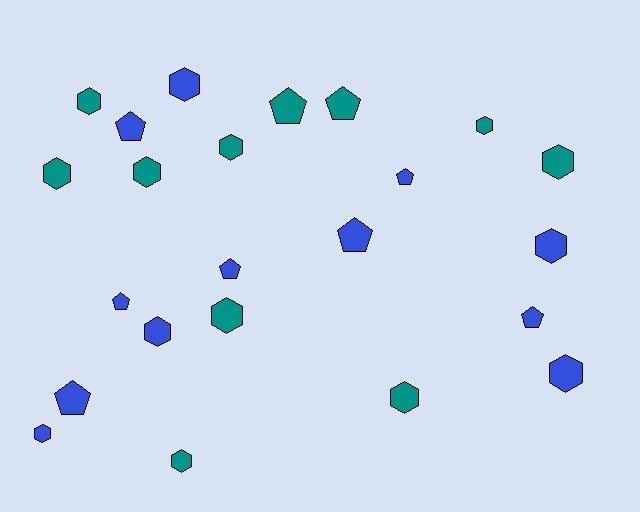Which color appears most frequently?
Blue, with 12 objects.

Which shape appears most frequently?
Hexagon, with 14 objects.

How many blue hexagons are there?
There are 5 blue hexagons.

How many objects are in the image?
There are 23 objects.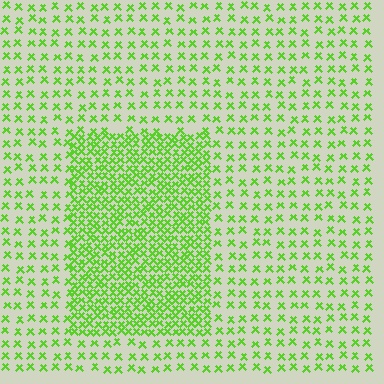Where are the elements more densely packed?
The elements are more densely packed inside the rectangle boundary.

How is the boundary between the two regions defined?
The boundary is defined by a change in element density (approximately 2.6x ratio). All elements are the same color, size, and shape.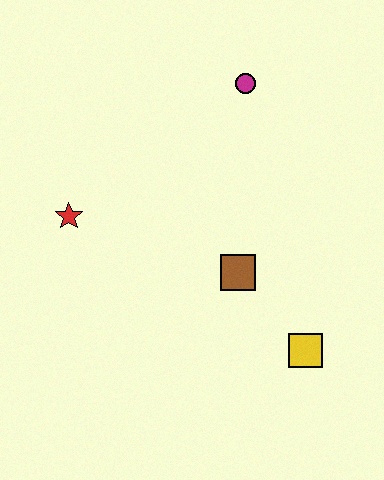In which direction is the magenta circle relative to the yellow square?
The magenta circle is above the yellow square.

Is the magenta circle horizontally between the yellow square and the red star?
Yes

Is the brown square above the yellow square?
Yes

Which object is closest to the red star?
The brown square is closest to the red star.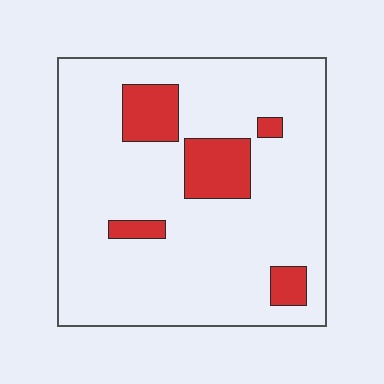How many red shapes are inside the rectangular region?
5.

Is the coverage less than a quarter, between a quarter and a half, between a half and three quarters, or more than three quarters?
Less than a quarter.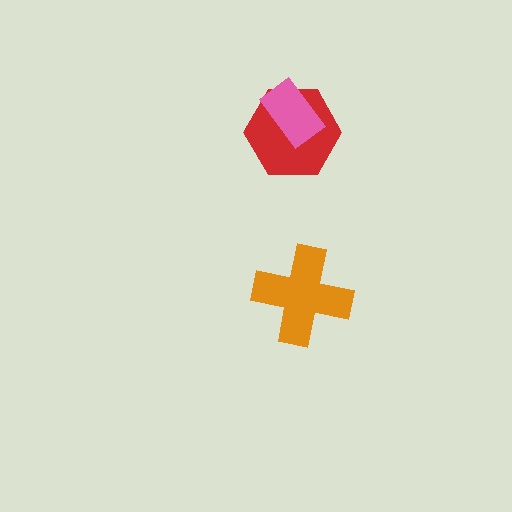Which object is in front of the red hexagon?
The pink rectangle is in front of the red hexagon.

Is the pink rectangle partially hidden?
No, no other shape covers it.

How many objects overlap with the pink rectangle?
1 object overlaps with the pink rectangle.